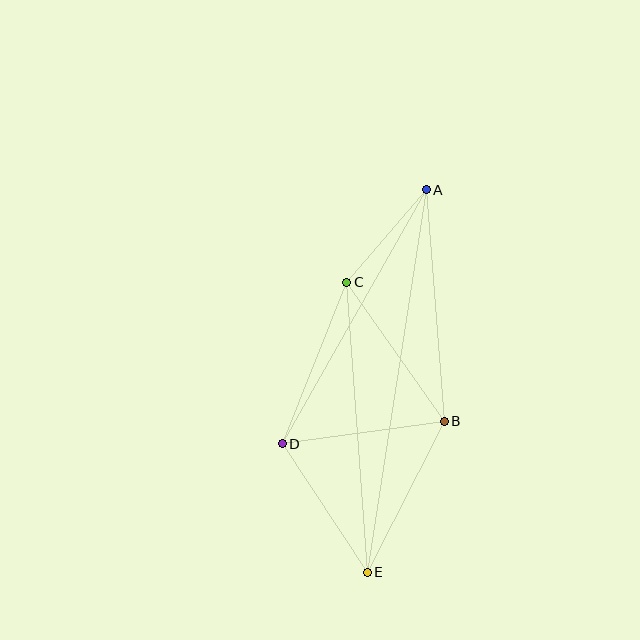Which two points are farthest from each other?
Points A and E are farthest from each other.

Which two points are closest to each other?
Points A and C are closest to each other.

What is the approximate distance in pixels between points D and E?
The distance between D and E is approximately 154 pixels.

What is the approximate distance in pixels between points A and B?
The distance between A and B is approximately 232 pixels.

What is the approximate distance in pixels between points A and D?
The distance between A and D is approximately 292 pixels.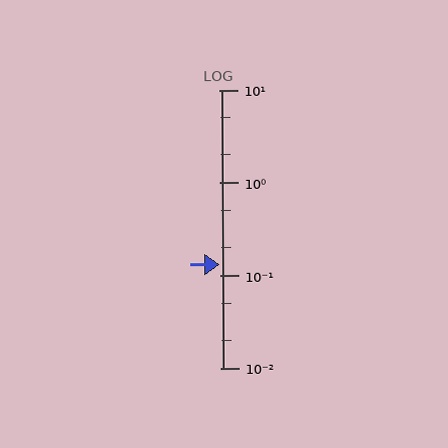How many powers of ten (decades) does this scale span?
The scale spans 3 decades, from 0.01 to 10.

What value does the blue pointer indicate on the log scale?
The pointer indicates approximately 0.13.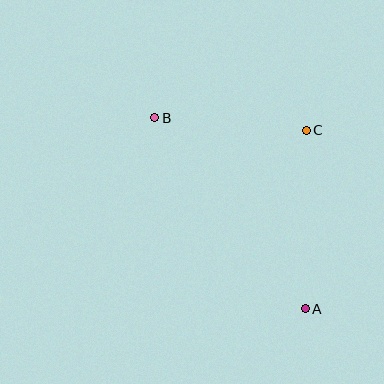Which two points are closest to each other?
Points B and C are closest to each other.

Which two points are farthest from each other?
Points A and B are farthest from each other.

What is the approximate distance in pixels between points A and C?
The distance between A and C is approximately 178 pixels.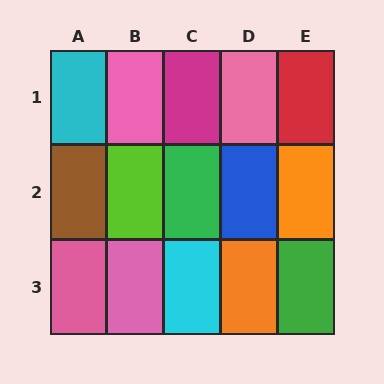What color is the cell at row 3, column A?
Pink.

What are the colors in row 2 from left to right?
Brown, lime, green, blue, orange.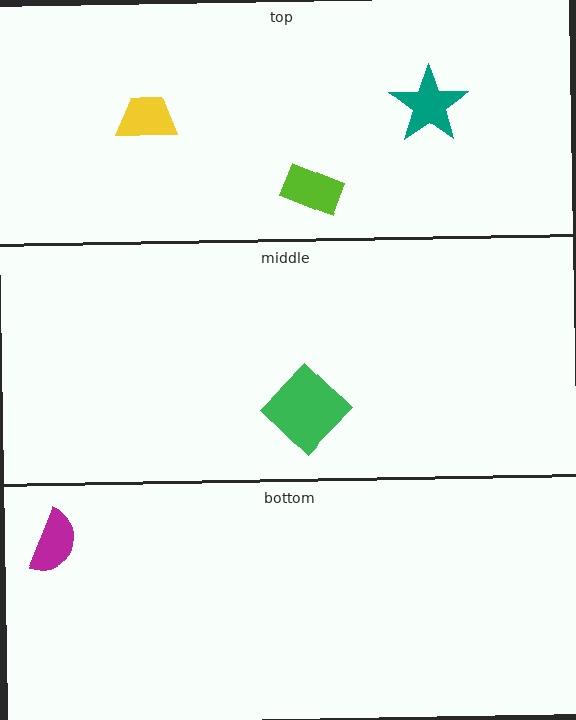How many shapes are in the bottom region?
1.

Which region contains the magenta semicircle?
The bottom region.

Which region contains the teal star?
The top region.